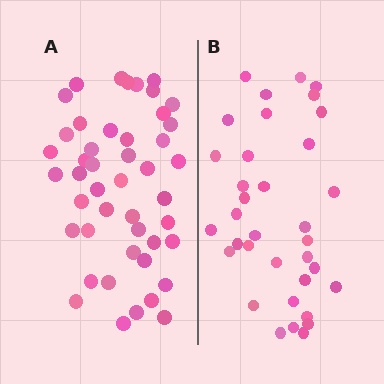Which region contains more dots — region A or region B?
Region A (the left region) has more dots.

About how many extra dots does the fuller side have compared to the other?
Region A has roughly 12 or so more dots than region B.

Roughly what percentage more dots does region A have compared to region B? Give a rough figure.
About 30% more.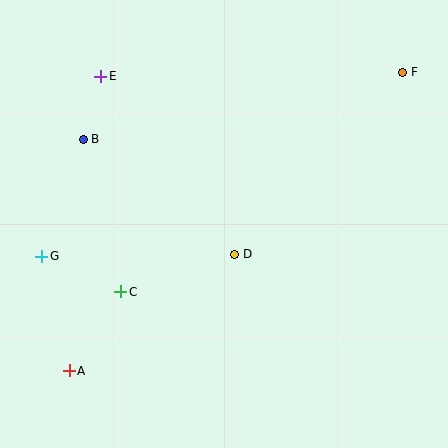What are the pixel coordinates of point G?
Point G is at (42, 256).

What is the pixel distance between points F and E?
The distance between F and E is 302 pixels.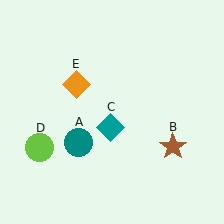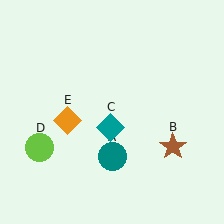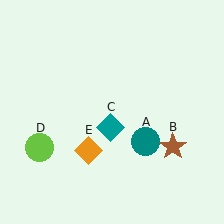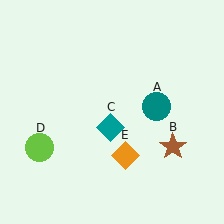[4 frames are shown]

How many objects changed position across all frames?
2 objects changed position: teal circle (object A), orange diamond (object E).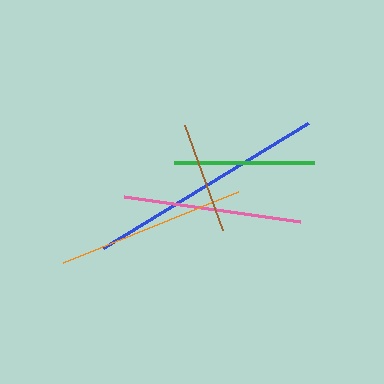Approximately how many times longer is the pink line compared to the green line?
The pink line is approximately 1.3 times the length of the green line.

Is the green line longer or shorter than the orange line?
The orange line is longer than the green line.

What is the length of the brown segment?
The brown segment is approximately 112 pixels long.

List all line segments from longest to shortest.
From longest to shortest: blue, orange, pink, green, brown.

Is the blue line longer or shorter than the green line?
The blue line is longer than the green line.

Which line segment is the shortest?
The brown line is the shortest at approximately 112 pixels.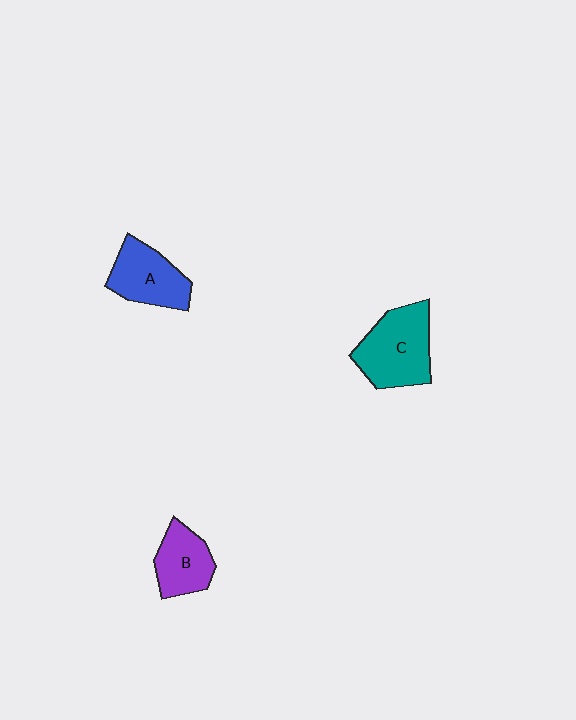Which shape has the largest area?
Shape C (teal).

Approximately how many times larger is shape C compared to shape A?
Approximately 1.3 times.